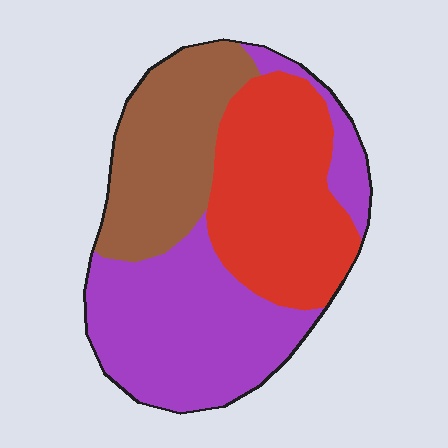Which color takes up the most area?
Purple, at roughly 40%.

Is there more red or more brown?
Red.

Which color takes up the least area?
Brown, at roughly 25%.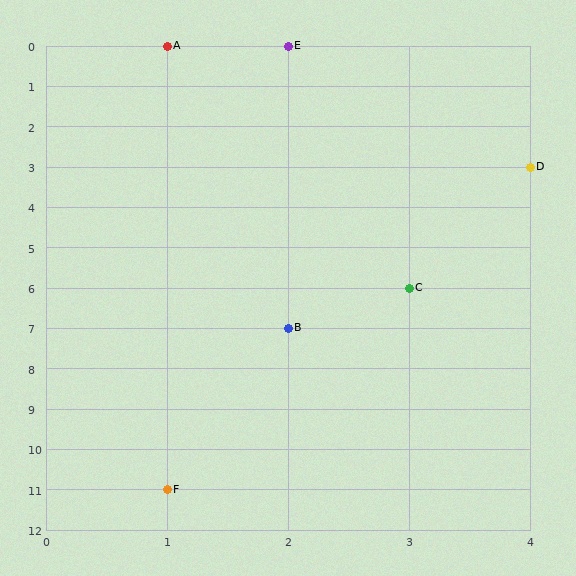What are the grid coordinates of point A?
Point A is at grid coordinates (1, 0).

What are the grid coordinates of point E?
Point E is at grid coordinates (2, 0).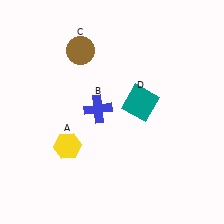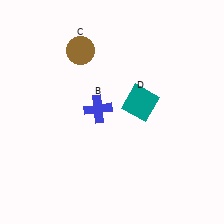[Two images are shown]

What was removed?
The yellow hexagon (A) was removed in Image 2.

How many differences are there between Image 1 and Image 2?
There is 1 difference between the two images.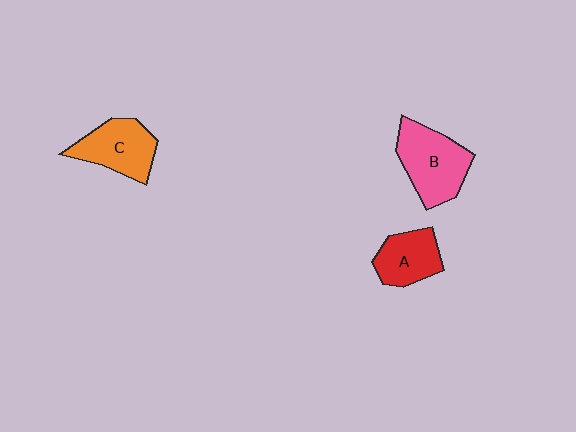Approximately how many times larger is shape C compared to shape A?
Approximately 1.2 times.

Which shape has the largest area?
Shape B (pink).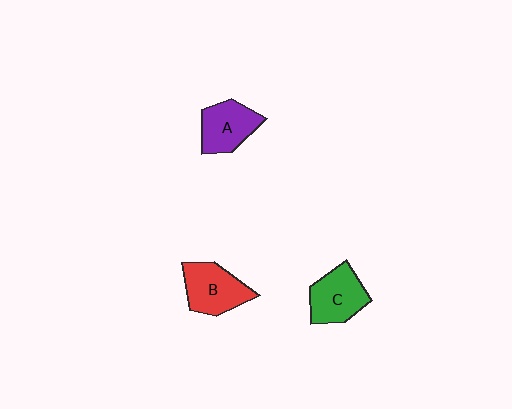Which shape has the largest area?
Shape B (red).